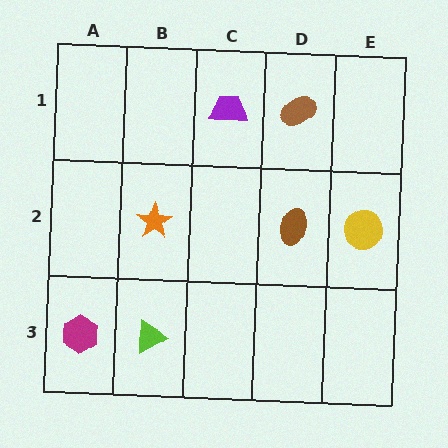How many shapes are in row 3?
2 shapes.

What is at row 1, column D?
A brown ellipse.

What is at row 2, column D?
A brown ellipse.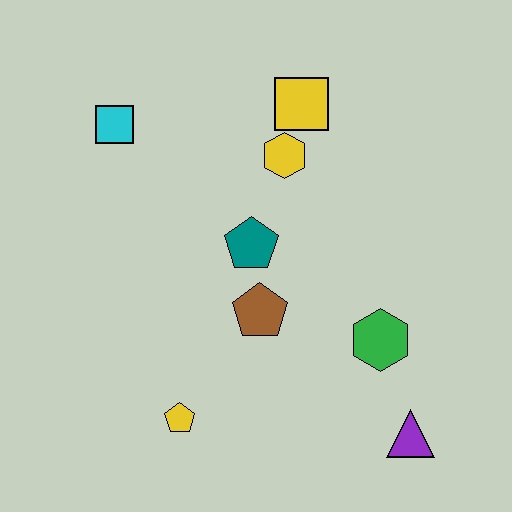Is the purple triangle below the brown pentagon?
Yes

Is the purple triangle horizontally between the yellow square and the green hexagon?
No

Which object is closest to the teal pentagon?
The brown pentagon is closest to the teal pentagon.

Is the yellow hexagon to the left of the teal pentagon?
No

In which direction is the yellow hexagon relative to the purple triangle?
The yellow hexagon is above the purple triangle.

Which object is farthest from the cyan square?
The purple triangle is farthest from the cyan square.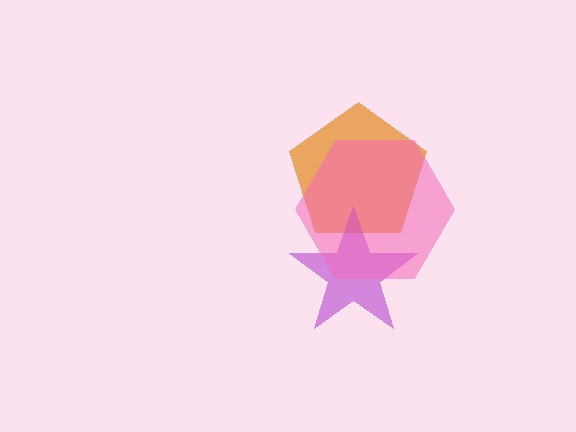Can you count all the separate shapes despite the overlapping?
Yes, there are 3 separate shapes.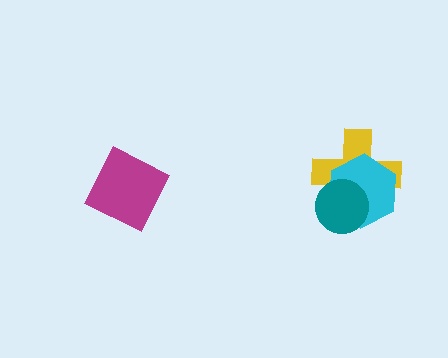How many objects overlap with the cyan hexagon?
2 objects overlap with the cyan hexagon.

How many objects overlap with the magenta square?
0 objects overlap with the magenta square.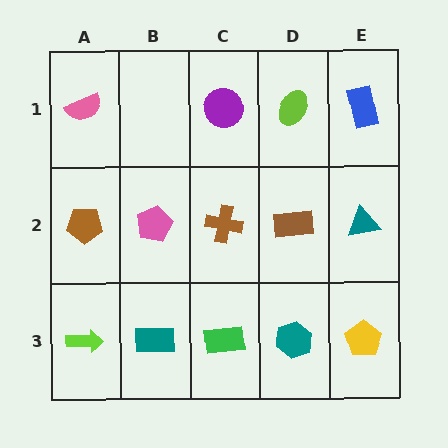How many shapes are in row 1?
4 shapes.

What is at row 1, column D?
A lime ellipse.